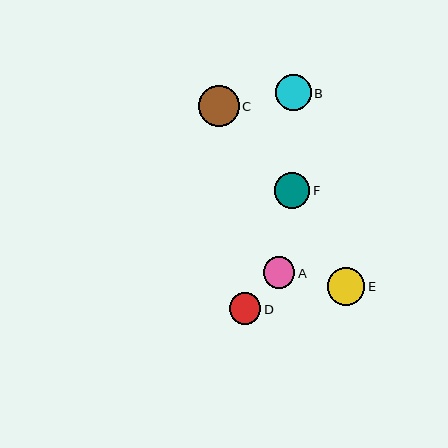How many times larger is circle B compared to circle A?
Circle B is approximately 1.1 times the size of circle A.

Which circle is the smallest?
Circle D is the smallest with a size of approximately 31 pixels.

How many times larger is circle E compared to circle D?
Circle E is approximately 1.2 times the size of circle D.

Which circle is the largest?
Circle C is the largest with a size of approximately 41 pixels.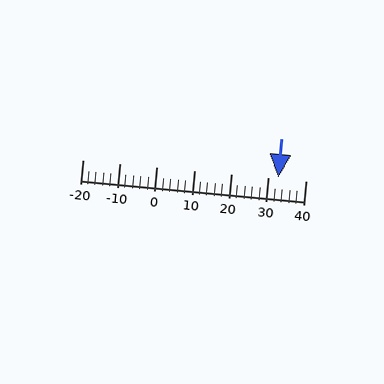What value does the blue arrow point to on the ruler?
The blue arrow points to approximately 33.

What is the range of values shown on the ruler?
The ruler shows values from -20 to 40.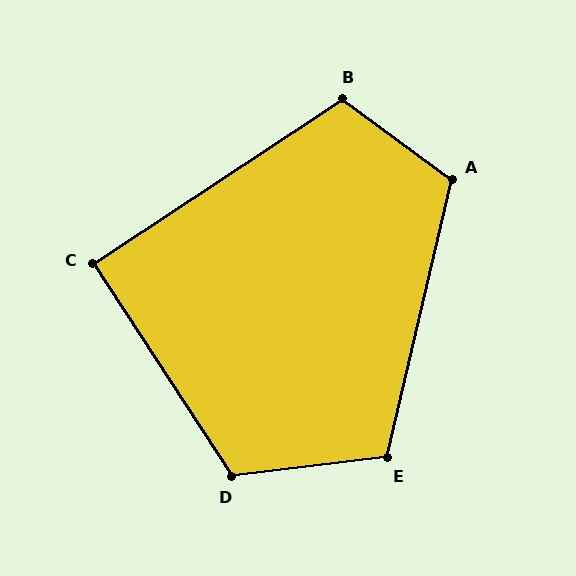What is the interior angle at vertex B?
Approximately 110 degrees (obtuse).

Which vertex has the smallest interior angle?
C, at approximately 90 degrees.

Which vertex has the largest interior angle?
D, at approximately 116 degrees.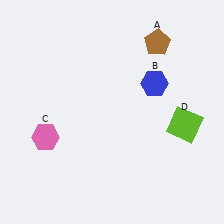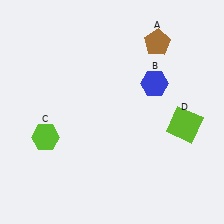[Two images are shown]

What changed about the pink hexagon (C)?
In Image 1, C is pink. In Image 2, it changed to lime.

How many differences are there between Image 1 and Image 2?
There is 1 difference between the two images.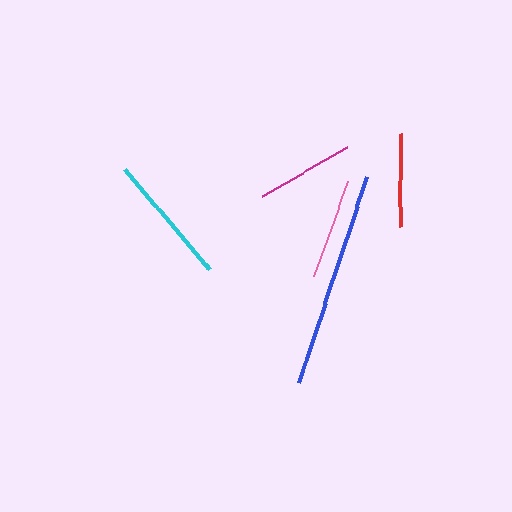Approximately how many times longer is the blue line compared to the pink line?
The blue line is approximately 2.1 times the length of the pink line.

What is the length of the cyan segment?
The cyan segment is approximately 131 pixels long.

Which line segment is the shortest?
The red line is the shortest at approximately 93 pixels.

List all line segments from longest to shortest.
From longest to shortest: blue, cyan, pink, magenta, red.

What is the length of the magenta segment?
The magenta segment is approximately 98 pixels long.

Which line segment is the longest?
The blue line is the longest at approximately 217 pixels.